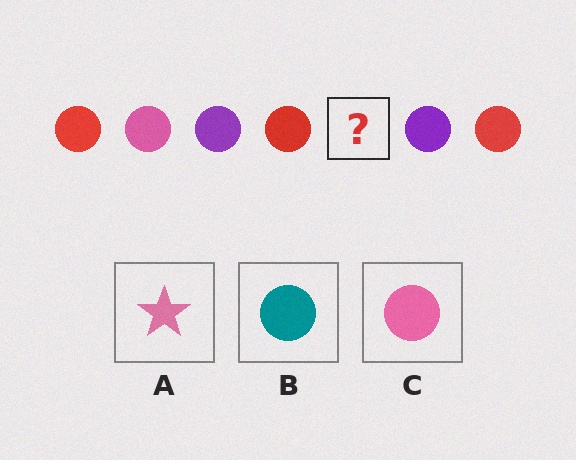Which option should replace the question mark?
Option C.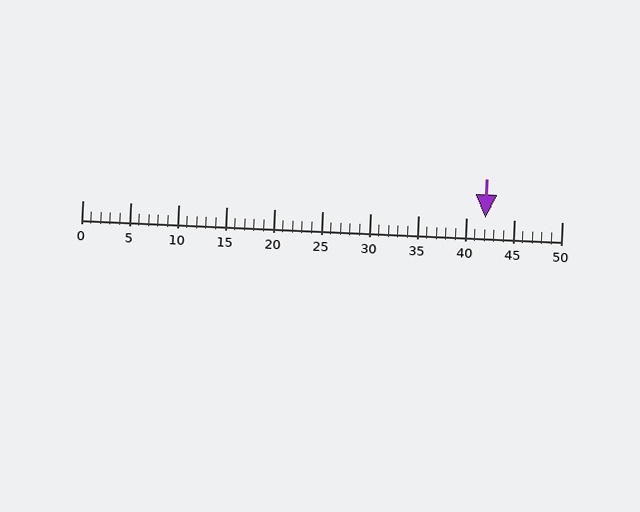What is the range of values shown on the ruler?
The ruler shows values from 0 to 50.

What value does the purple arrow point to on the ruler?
The purple arrow points to approximately 42.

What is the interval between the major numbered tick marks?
The major tick marks are spaced 5 units apart.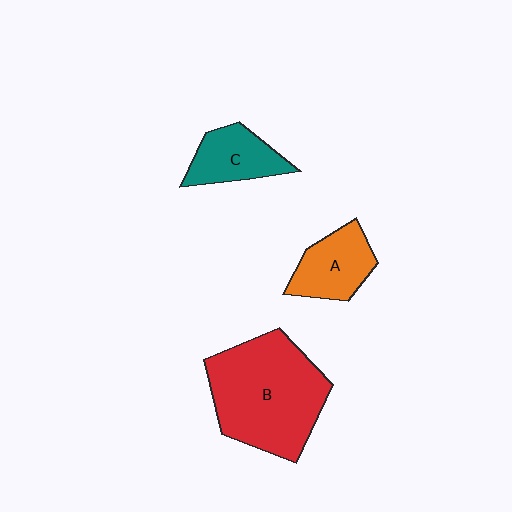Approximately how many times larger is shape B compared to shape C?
Approximately 2.5 times.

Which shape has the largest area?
Shape B (red).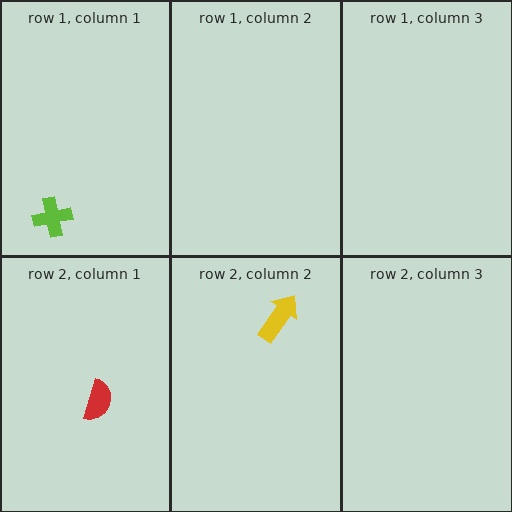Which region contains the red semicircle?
The row 2, column 1 region.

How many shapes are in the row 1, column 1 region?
1.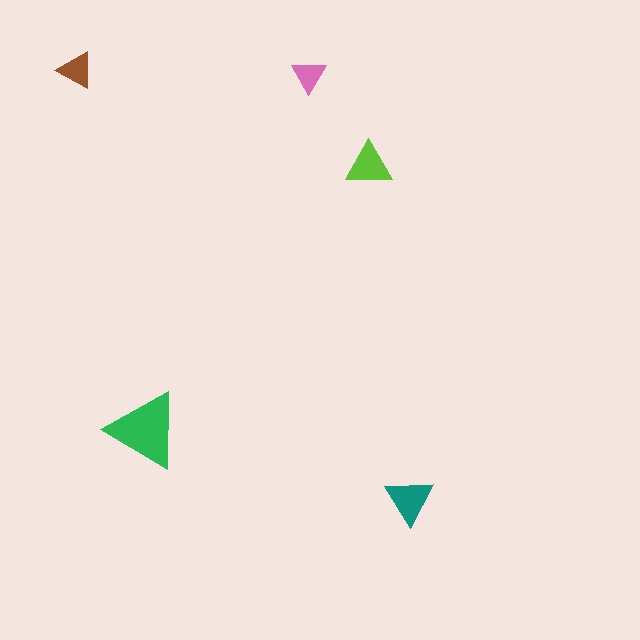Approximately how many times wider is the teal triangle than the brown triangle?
About 1.5 times wider.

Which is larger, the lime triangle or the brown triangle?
The lime one.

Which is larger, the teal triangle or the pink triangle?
The teal one.